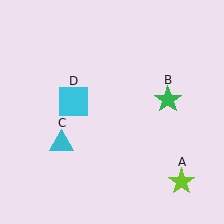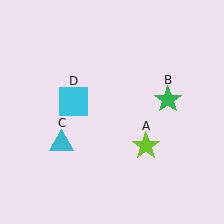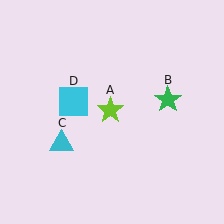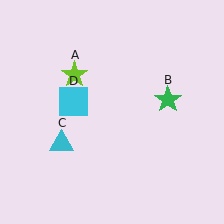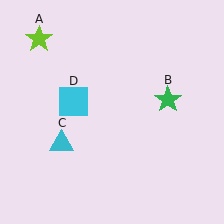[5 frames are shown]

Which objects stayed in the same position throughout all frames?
Green star (object B) and cyan triangle (object C) and cyan square (object D) remained stationary.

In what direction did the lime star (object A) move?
The lime star (object A) moved up and to the left.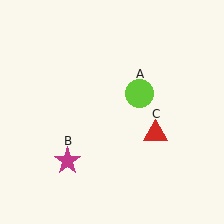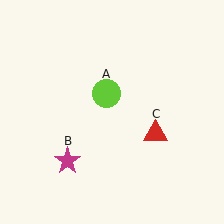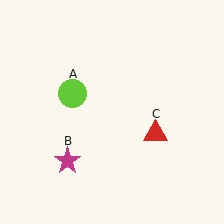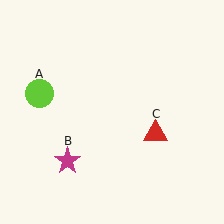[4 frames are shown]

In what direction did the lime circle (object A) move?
The lime circle (object A) moved left.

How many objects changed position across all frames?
1 object changed position: lime circle (object A).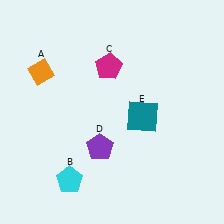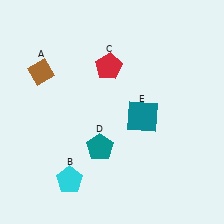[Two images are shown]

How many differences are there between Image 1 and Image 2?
There are 3 differences between the two images.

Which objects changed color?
A changed from orange to brown. C changed from magenta to red. D changed from purple to teal.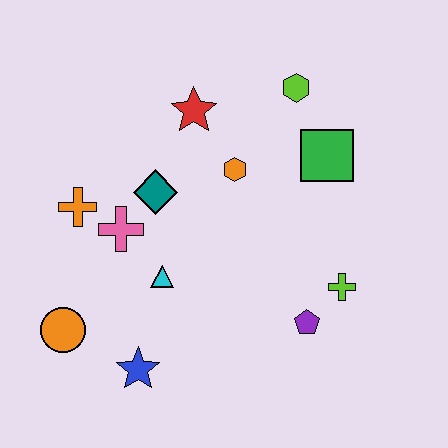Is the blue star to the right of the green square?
No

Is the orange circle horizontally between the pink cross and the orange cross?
No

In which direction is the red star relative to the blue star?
The red star is above the blue star.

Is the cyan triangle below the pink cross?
Yes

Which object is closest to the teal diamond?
The pink cross is closest to the teal diamond.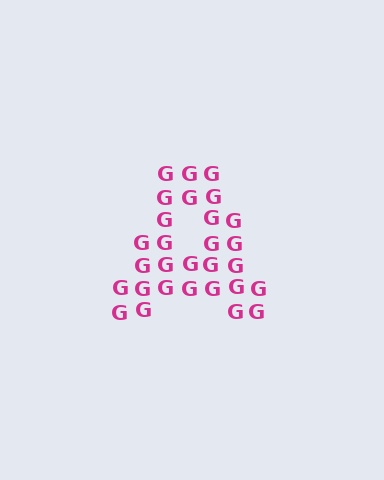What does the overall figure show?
The overall figure shows the letter A.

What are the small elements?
The small elements are letter G's.